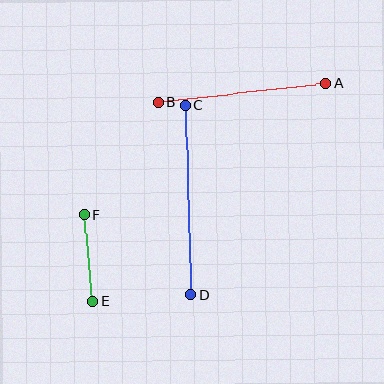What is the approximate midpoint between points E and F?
The midpoint is at approximately (89, 258) pixels.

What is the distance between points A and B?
The distance is approximately 168 pixels.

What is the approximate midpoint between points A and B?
The midpoint is at approximately (242, 93) pixels.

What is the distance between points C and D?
The distance is approximately 190 pixels.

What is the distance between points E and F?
The distance is approximately 87 pixels.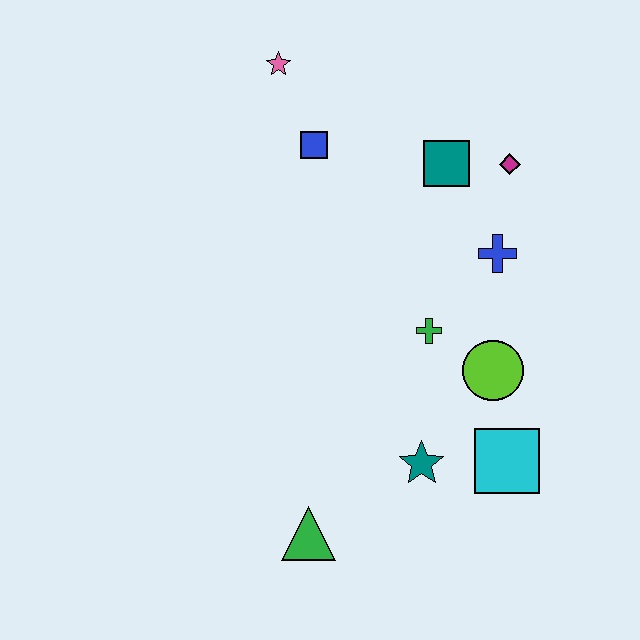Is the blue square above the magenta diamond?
Yes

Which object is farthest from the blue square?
The green triangle is farthest from the blue square.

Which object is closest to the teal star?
The cyan square is closest to the teal star.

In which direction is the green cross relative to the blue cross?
The green cross is below the blue cross.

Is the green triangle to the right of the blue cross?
No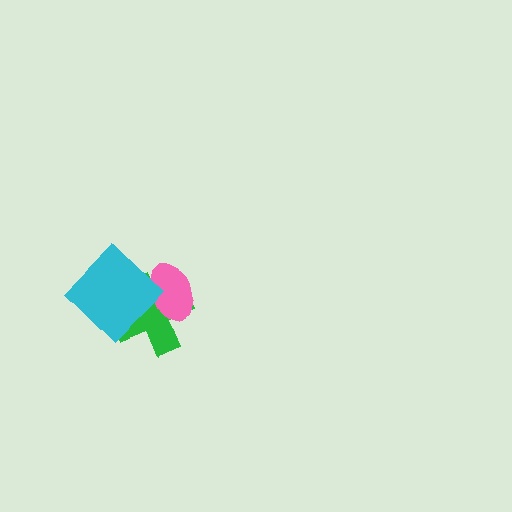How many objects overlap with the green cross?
2 objects overlap with the green cross.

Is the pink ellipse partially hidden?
Yes, it is partially covered by another shape.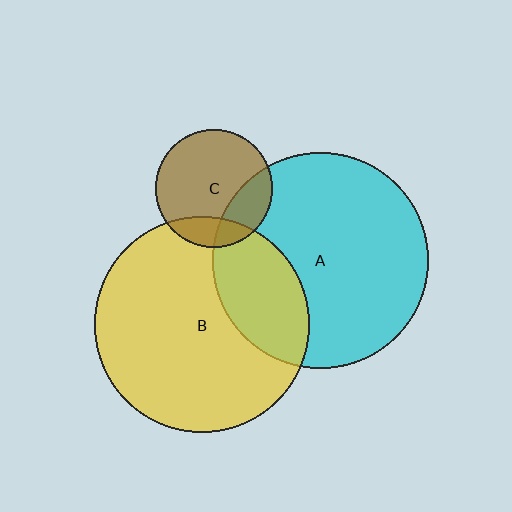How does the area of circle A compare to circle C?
Approximately 3.4 times.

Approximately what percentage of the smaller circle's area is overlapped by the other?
Approximately 15%.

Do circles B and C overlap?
Yes.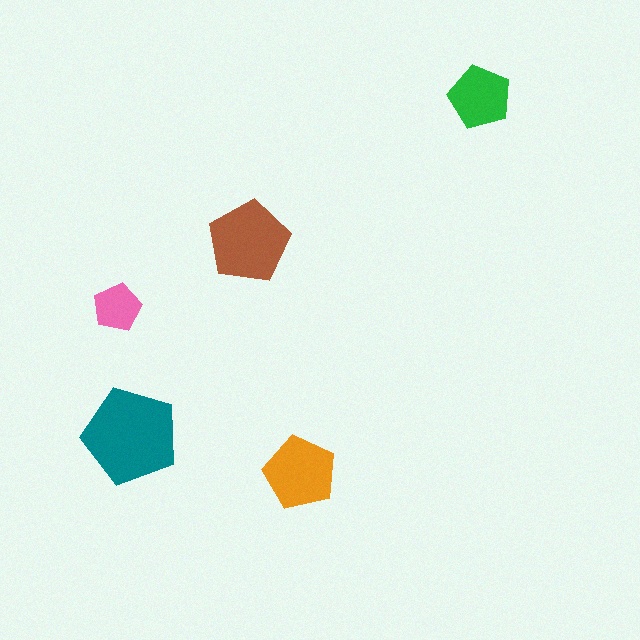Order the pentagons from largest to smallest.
the teal one, the brown one, the orange one, the green one, the pink one.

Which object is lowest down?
The orange pentagon is bottommost.